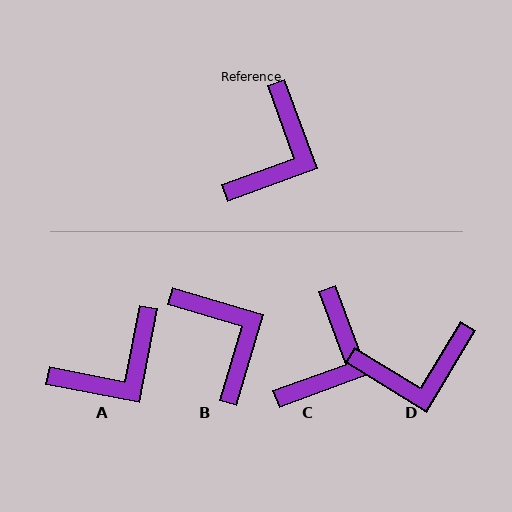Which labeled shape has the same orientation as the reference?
C.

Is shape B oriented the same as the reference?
No, it is off by about 53 degrees.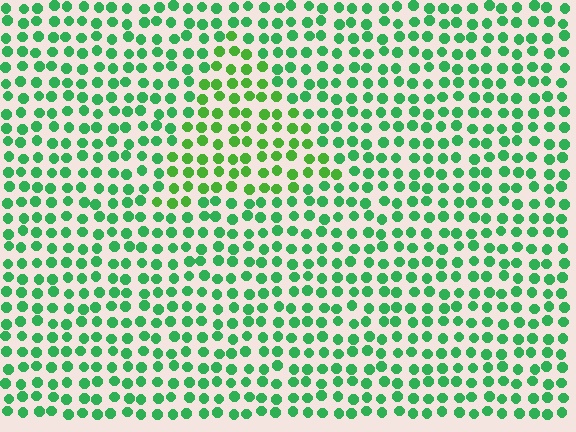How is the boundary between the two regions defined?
The boundary is defined purely by a slight shift in hue (about 28 degrees). Spacing, size, and orientation are identical on both sides.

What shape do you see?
I see a triangle.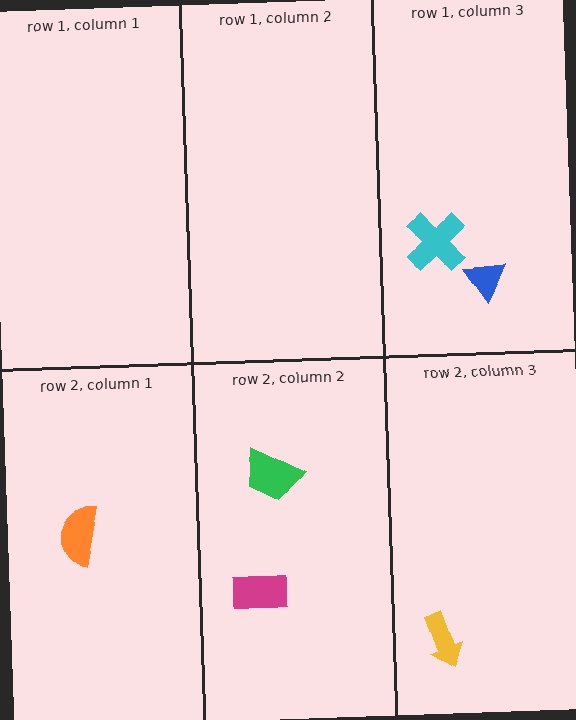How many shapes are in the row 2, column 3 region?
1.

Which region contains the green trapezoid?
The row 2, column 2 region.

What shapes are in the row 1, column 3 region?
The blue triangle, the cyan cross.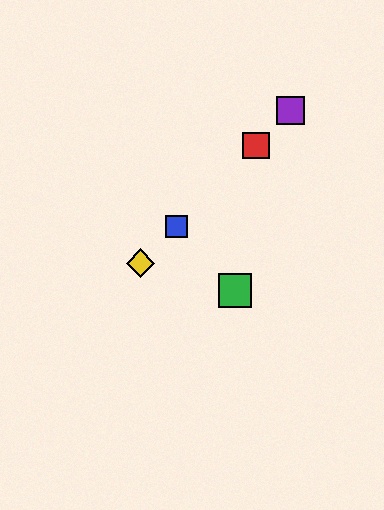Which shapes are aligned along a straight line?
The red square, the blue square, the yellow diamond, the purple square are aligned along a straight line.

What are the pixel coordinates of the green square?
The green square is at (235, 291).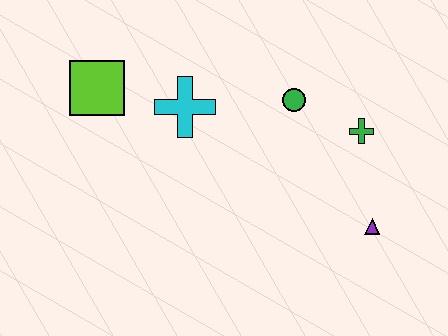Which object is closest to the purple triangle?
The green cross is closest to the purple triangle.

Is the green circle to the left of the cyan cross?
No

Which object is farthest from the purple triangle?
The lime square is farthest from the purple triangle.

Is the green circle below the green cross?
No